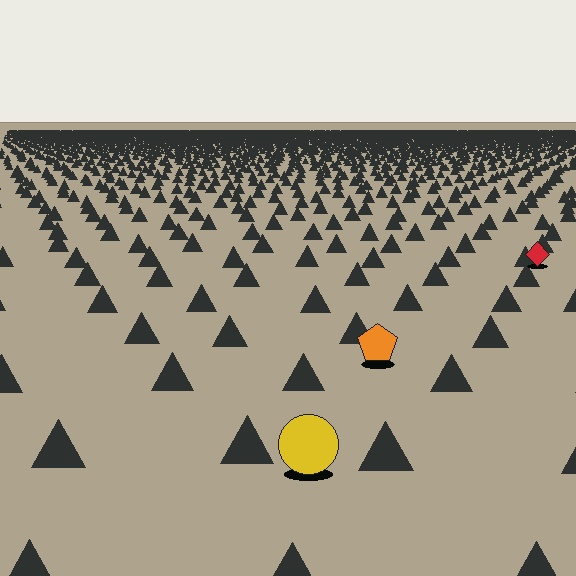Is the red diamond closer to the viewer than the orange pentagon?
No. The orange pentagon is closer — you can tell from the texture gradient: the ground texture is coarser near it.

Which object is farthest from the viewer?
The red diamond is farthest from the viewer. It appears smaller and the ground texture around it is denser.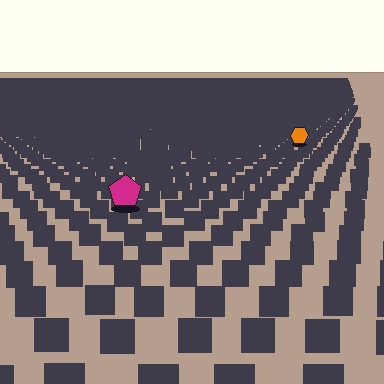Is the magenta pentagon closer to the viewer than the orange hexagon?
Yes. The magenta pentagon is closer — you can tell from the texture gradient: the ground texture is coarser near it.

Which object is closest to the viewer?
The magenta pentagon is closest. The texture marks near it are larger and more spread out.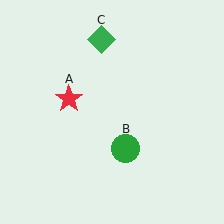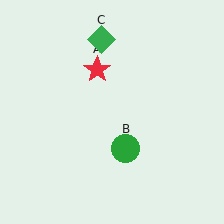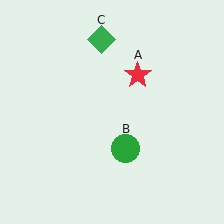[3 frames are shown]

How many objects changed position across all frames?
1 object changed position: red star (object A).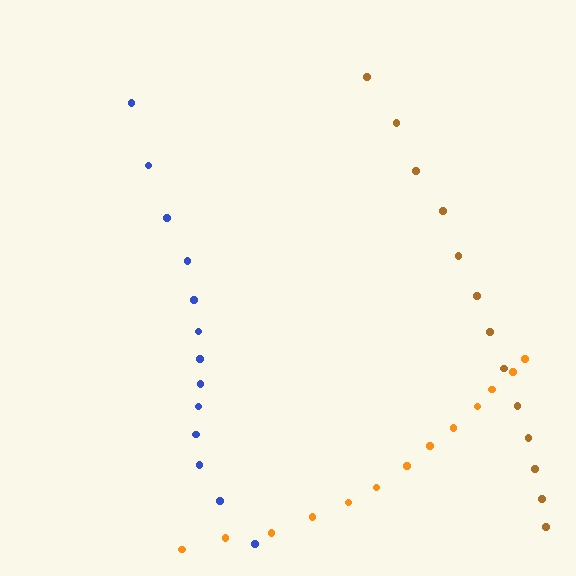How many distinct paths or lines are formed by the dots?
There are 3 distinct paths.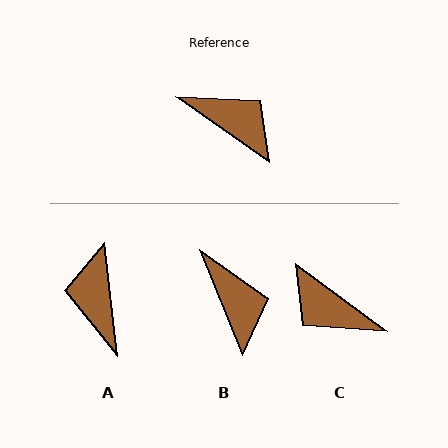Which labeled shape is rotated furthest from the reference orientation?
C, about 179 degrees away.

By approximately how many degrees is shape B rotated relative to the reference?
Approximately 33 degrees clockwise.